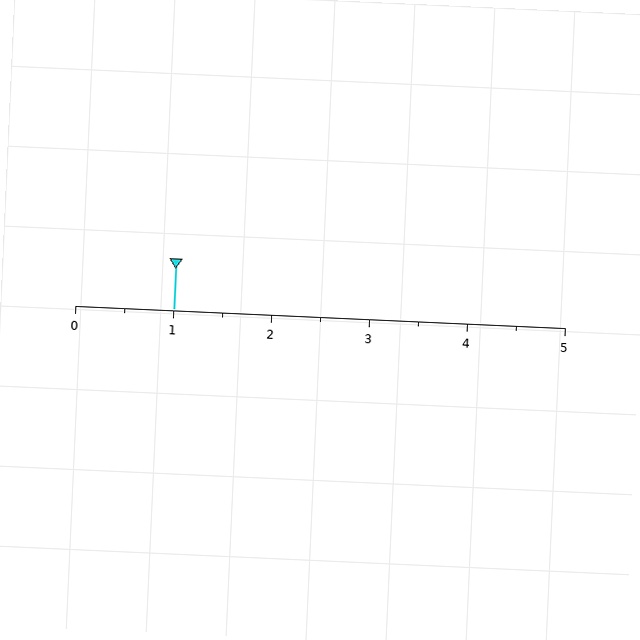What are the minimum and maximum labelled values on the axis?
The axis runs from 0 to 5.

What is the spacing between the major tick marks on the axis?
The major ticks are spaced 1 apart.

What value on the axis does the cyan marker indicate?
The marker indicates approximately 1.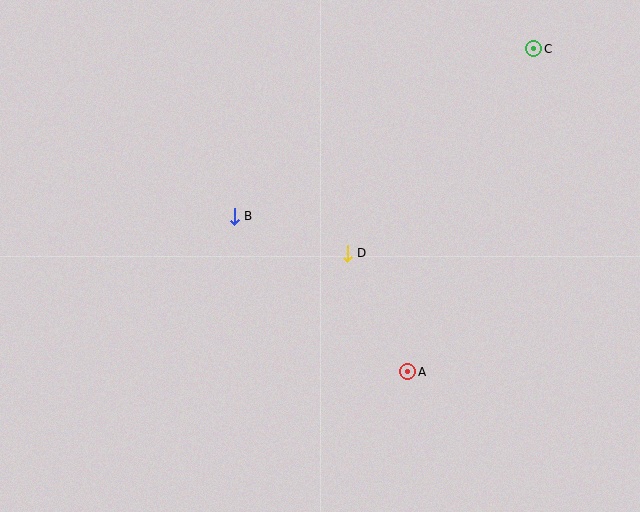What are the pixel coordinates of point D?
Point D is at (347, 253).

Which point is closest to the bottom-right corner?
Point A is closest to the bottom-right corner.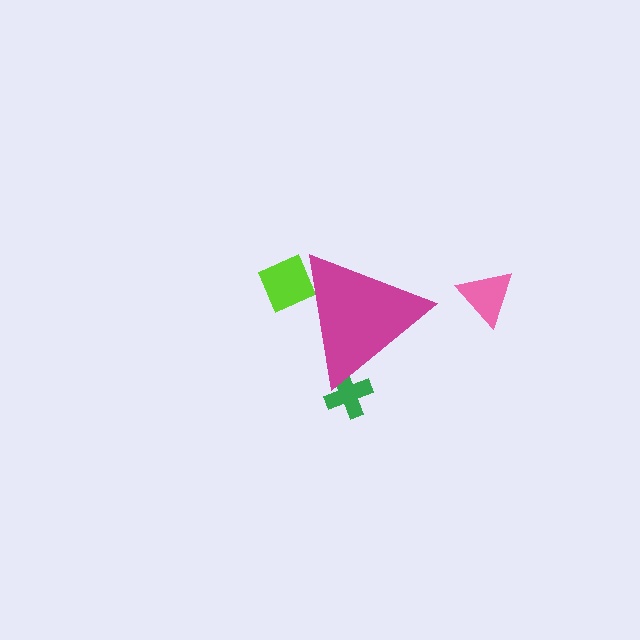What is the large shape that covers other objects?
A magenta triangle.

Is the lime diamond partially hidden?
Yes, the lime diamond is partially hidden behind the magenta triangle.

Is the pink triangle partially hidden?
No, the pink triangle is fully visible.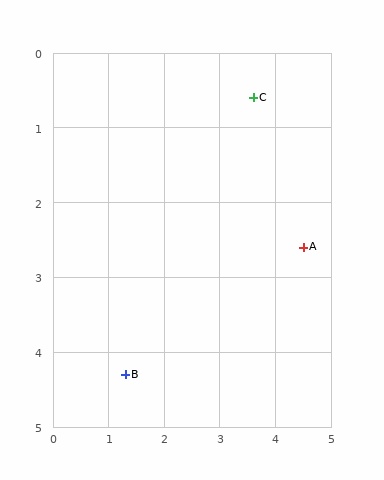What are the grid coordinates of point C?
Point C is at approximately (3.6, 0.6).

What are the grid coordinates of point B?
Point B is at approximately (1.3, 4.3).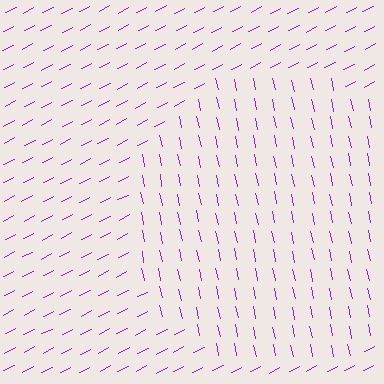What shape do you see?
I see a circle.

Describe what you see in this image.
The image is filled with small purple line segments. A circle region in the image has lines oriented differently from the surrounding lines, creating a visible texture boundary.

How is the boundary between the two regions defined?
The boundary is defined purely by a change in line orientation (approximately 75 degrees difference). All lines are the same color and thickness.